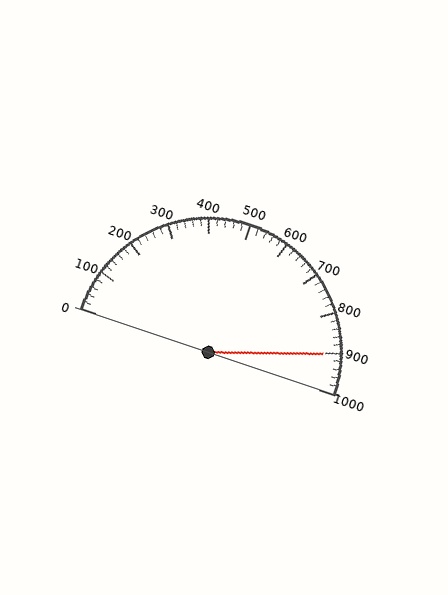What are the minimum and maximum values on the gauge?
The gauge ranges from 0 to 1000.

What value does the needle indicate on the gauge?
The needle indicates approximately 900.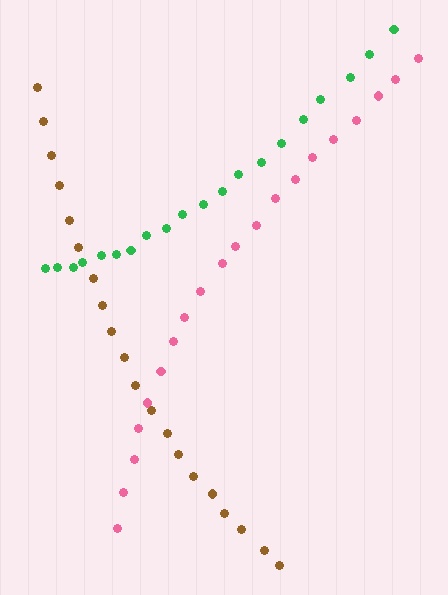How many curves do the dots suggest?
There are 3 distinct paths.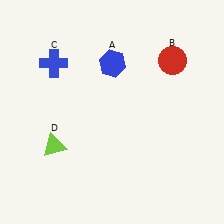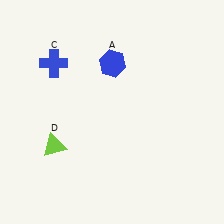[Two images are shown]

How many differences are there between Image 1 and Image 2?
There is 1 difference between the two images.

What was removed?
The red circle (B) was removed in Image 2.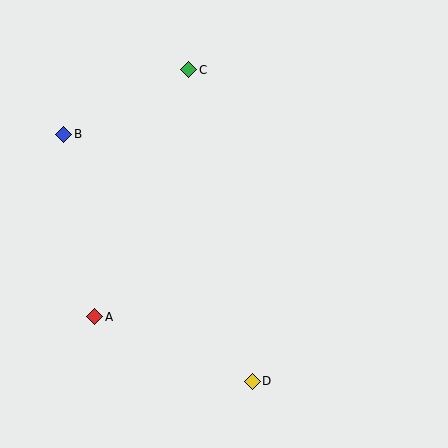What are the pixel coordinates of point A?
Point A is at (95, 317).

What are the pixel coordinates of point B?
Point B is at (64, 134).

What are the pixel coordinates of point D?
Point D is at (252, 381).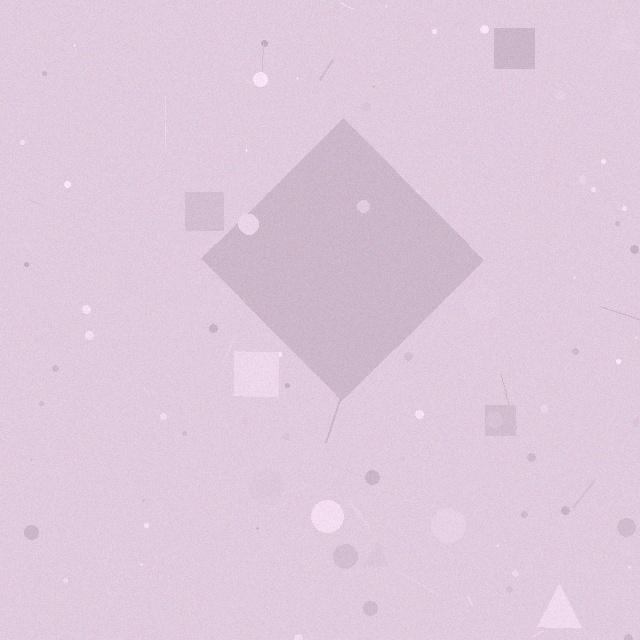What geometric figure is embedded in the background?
A diamond is embedded in the background.